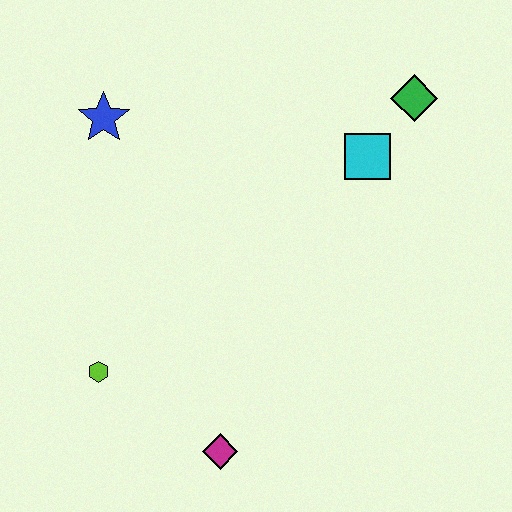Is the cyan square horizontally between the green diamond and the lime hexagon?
Yes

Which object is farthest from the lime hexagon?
The green diamond is farthest from the lime hexagon.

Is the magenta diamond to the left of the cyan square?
Yes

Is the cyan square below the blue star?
Yes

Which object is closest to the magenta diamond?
The lime hexagon is closest to the magenta diamond.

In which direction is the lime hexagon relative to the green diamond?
The lime hexagon is to the left of the green diamond.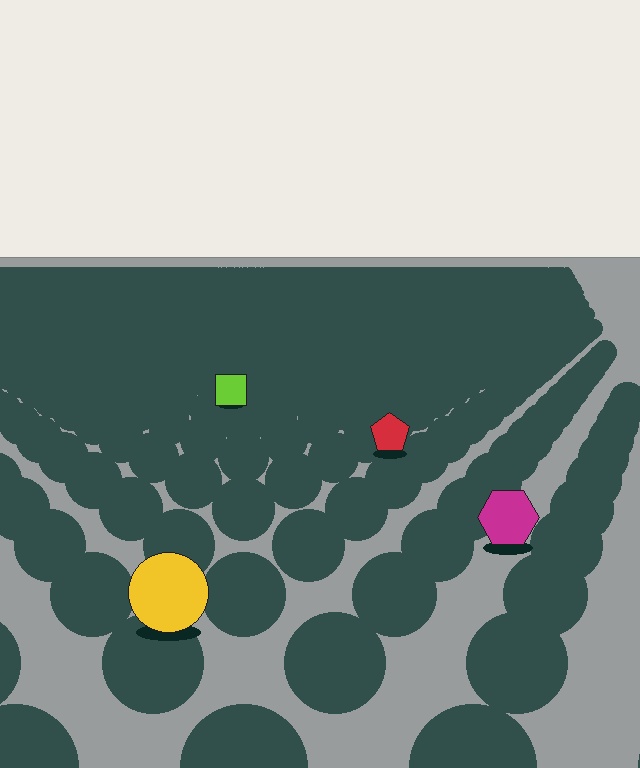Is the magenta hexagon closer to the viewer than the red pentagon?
Yes. The magenta hexagon is closer — you can tell from the texture gradient: the ground texture is coarser near it.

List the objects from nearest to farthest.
From nearest to farthest: the yellow circle, the magenta hexagon, the red pentagon, the lime square.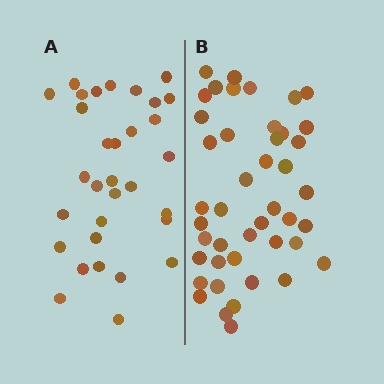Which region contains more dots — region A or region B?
Region B (the right region) has more dots.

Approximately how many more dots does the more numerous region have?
Region B has roughly 12 or so more dots than region A.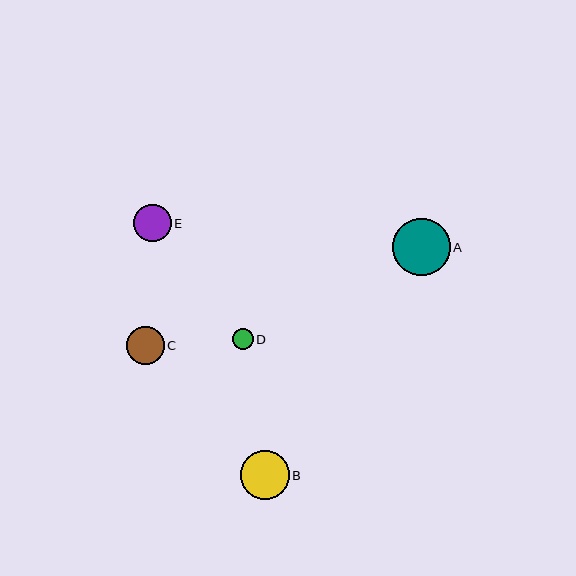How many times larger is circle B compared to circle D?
Circle B is approximately 2.4 times the size of circle D.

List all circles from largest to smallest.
From largest to smallest: A, B, C, E, D.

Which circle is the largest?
Circle A is the largest with a size of approximately 57 pixels.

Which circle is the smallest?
Circle D is the smallest with a size of approximately 21 pixels.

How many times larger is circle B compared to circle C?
Circle B is approximately 1.3 times the size of circle C.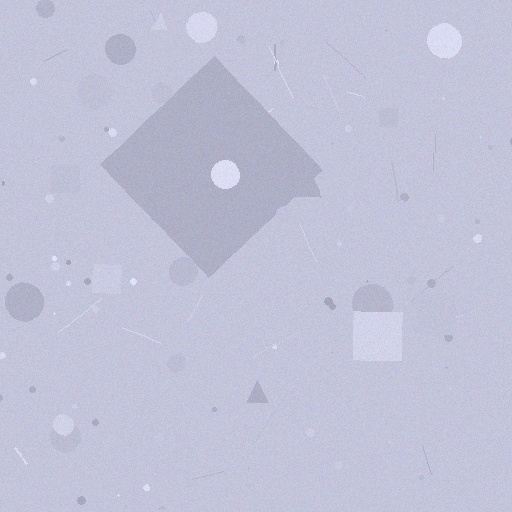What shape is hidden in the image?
A diamond is hidden in the image.